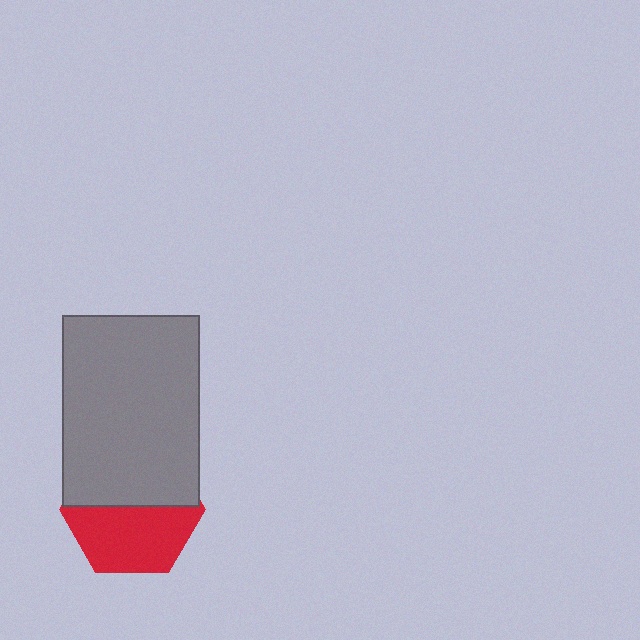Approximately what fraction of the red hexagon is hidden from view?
Roughly 48% of the red hexagon is hidden behind the gray rectangle.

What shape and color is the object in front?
The object in front is a gray rectangle.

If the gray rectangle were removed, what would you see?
You would see the complete red hexagon.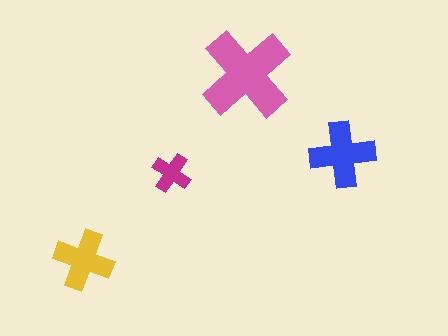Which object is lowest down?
The yellow cross is bottommost.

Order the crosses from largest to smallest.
the pink one, the blue one, the yellow one, the magenta one.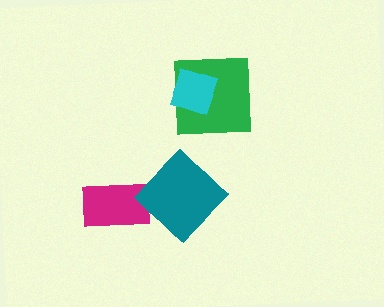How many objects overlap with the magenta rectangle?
1 object overlaps with the magenta rectangle.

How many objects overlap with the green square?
1 object overlaps with the green square.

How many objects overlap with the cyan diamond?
1 object overlaps with the cyan diamond.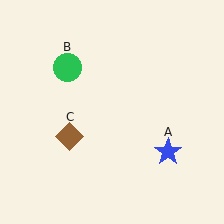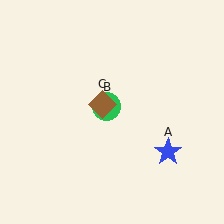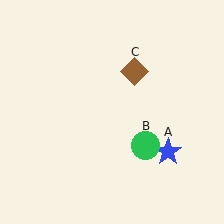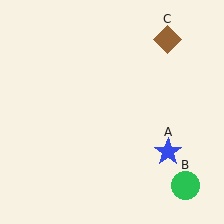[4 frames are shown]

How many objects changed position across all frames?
2 objects changed position: green circle (object B), brown diamond (object C).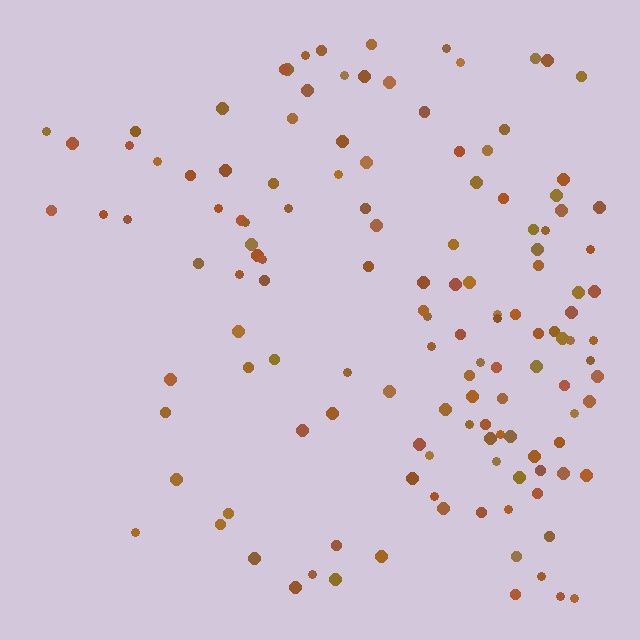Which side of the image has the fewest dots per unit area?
The left.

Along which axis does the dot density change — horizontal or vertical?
Horizontal.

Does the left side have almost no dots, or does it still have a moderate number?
Still a moderate number, just noticeably fewer than the right.